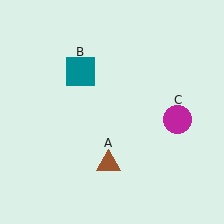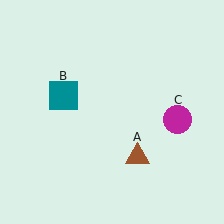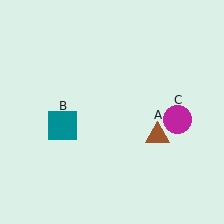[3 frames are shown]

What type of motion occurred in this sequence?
The brown triangle (object A), teal square (object B) rotated counterclockwise around the center of the scene.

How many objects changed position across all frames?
2 objects changed position: brown triangle (object A), teal square (object B).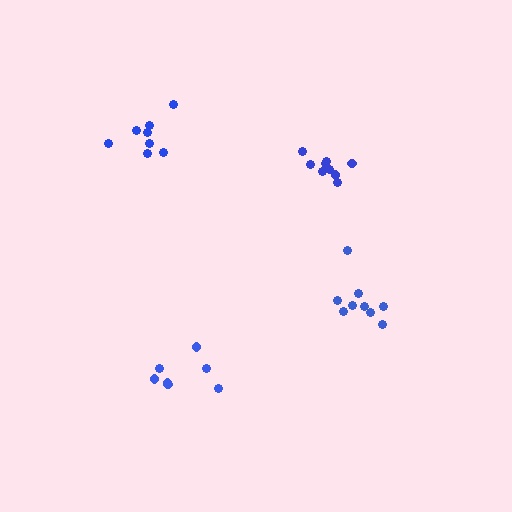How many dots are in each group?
Group 1: 7 dots, Group 2: 8 dots, Group 3: 9 dots, Group 4: 9 dots (33 total).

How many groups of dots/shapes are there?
There are 4 groups.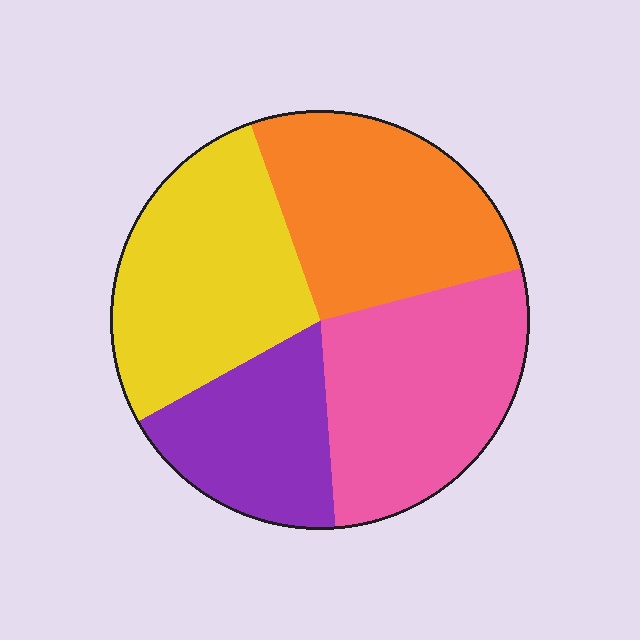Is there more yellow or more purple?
Yellow.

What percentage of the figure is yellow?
Yellow covers 28% of the figure.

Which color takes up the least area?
Purple, at roughly 20%.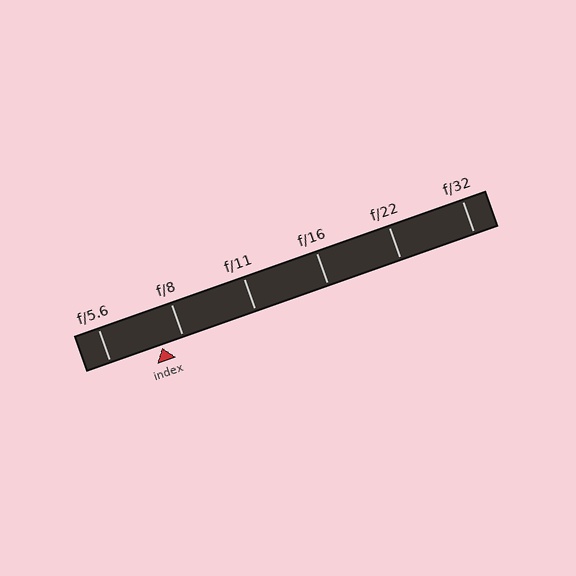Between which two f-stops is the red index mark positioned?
The index mark is between f/5.6 and f/8.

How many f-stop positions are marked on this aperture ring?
There are 6 f-stop positions marked.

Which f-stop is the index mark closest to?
The index mark is closest to f/8.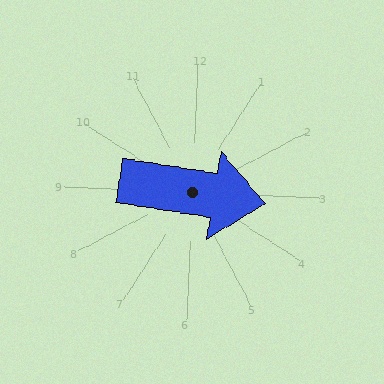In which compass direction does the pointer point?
East.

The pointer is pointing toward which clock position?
Roughly 3 o'clock.